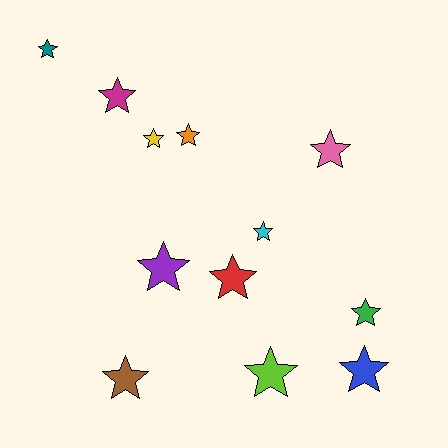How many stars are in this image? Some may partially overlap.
There are 12 stars.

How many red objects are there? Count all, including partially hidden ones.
There is 1 red object.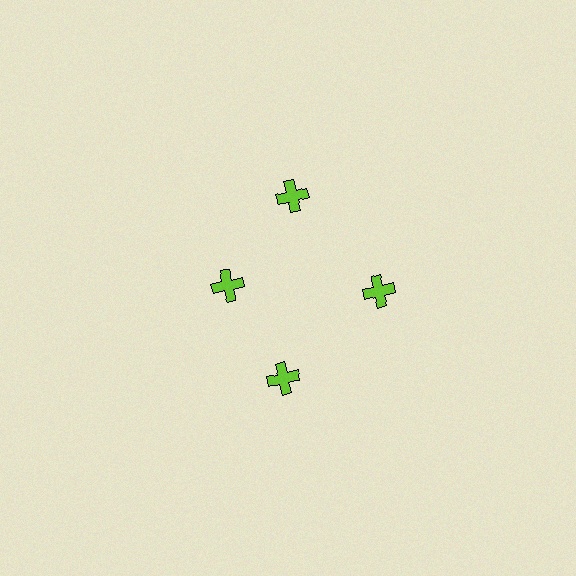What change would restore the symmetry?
The symmetry would be restored by moving it outward, back onto the ring so that all 4 crosses sit at equal angles and equal distance from the center.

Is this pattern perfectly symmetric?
No. The 4 lime crosses are arranged in a ring, but one element near the 9 o'clock position is pulled inward toward the center, breaking the 4-fold rotational symmetry.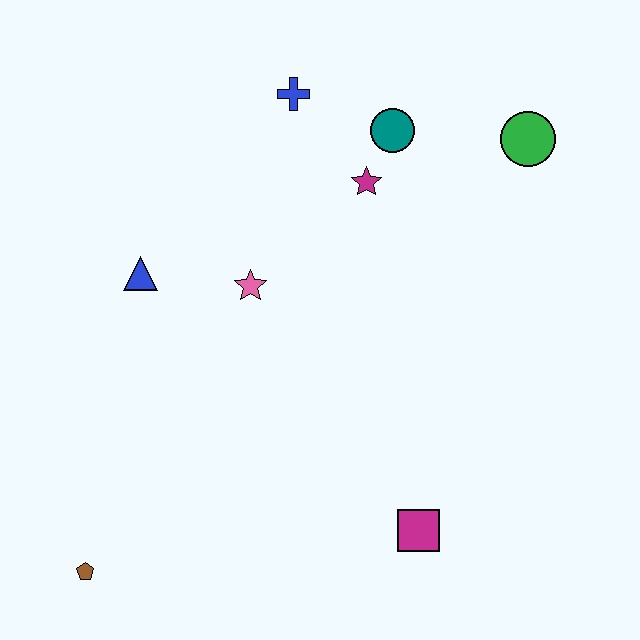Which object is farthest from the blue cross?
The brown pentagon is farthest from the blue cross.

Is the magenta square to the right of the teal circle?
Yes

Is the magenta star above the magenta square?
Yes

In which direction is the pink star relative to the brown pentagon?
The pink star is above the brown pentagon.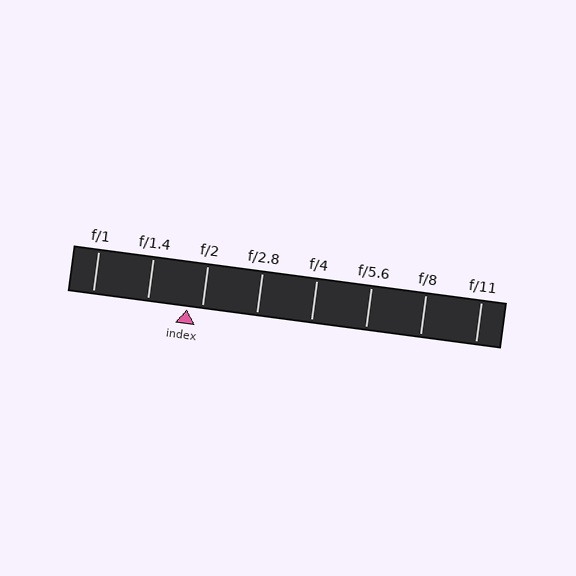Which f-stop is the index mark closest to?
The index mark is closest to f/2.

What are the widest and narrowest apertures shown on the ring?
The widest aperture shown is f/1 and the narrowest is f/11.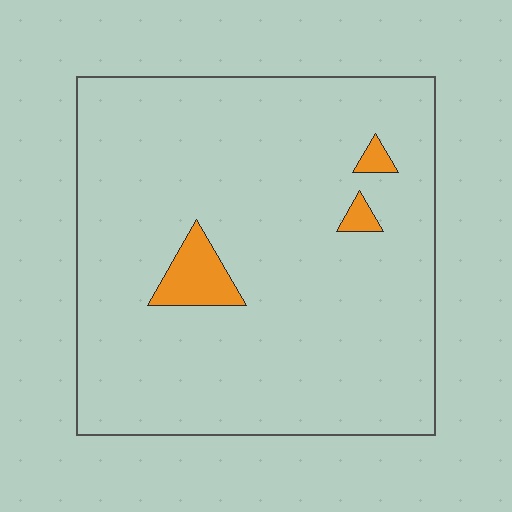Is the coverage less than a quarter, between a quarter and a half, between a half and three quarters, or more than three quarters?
Less than a quarter.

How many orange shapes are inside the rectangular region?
3.